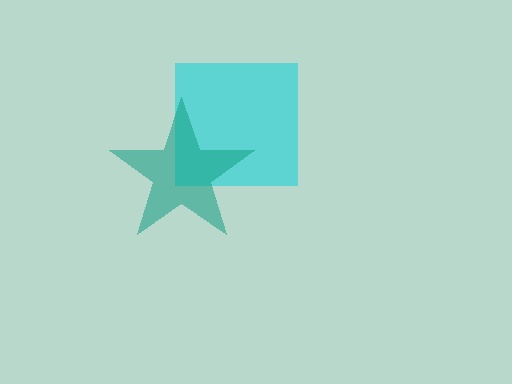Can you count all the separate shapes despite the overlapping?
Yes, there are 2 separate shapes.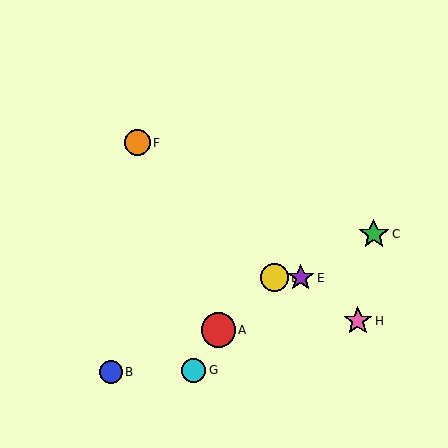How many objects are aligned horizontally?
2 objects (D, E) are aligned horizontally.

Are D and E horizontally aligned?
Yes, both are at y≈278.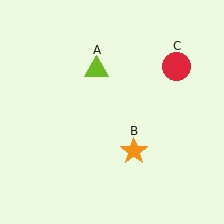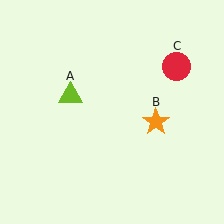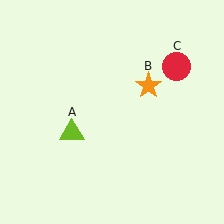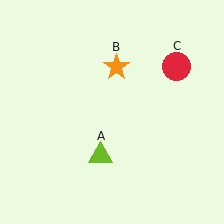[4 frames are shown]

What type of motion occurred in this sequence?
The lime triangle (object A), orange star (object B) rotated counterclockwise around the center of the scene.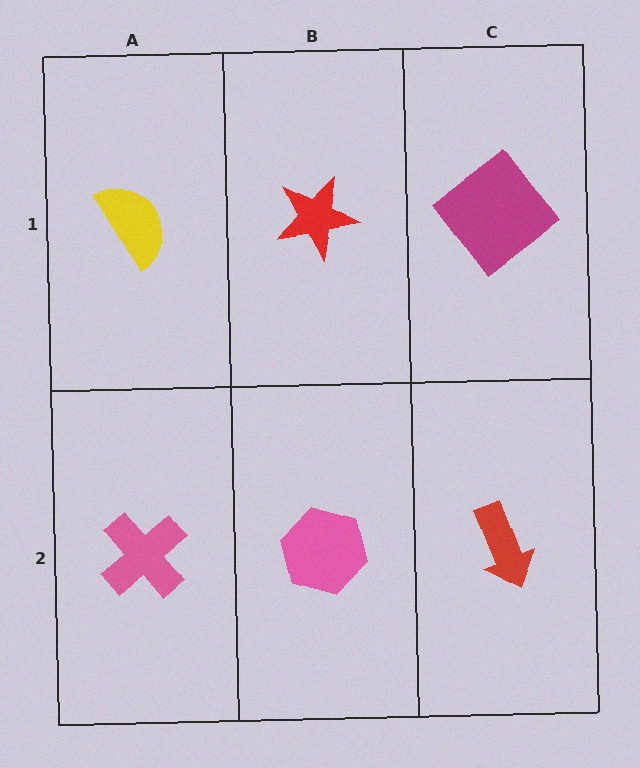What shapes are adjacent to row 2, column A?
A yellow semicircle (row 1, column A), a pink hexagon (row 2, column B).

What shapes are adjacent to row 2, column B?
A red star (row 1, column B), a pink cross (row 2, column A), a red arrow (row 2, column C).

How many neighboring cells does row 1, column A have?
2.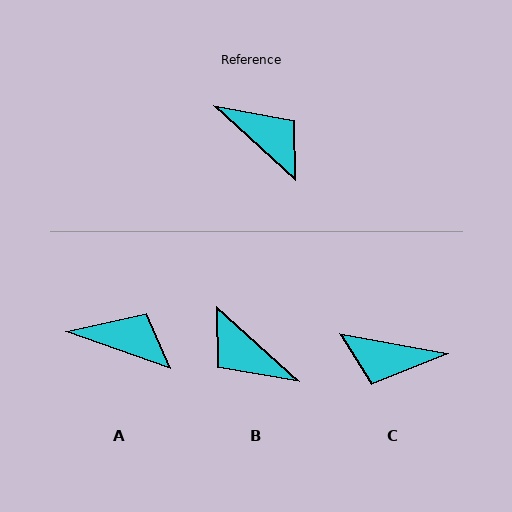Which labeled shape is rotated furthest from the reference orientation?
B, about 180 degrees away.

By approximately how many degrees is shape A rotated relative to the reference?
Approximately 23 degrees counter-clockwise.